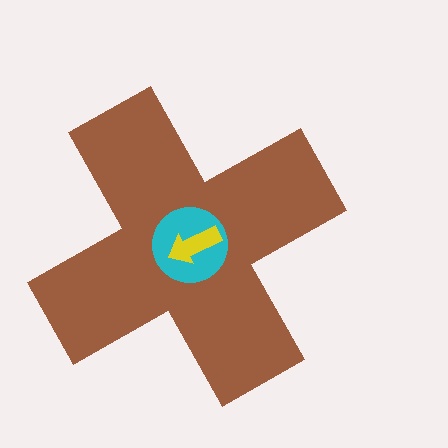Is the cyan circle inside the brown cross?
Yes.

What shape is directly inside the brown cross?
The cyan circle.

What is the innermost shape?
The yellow arrow.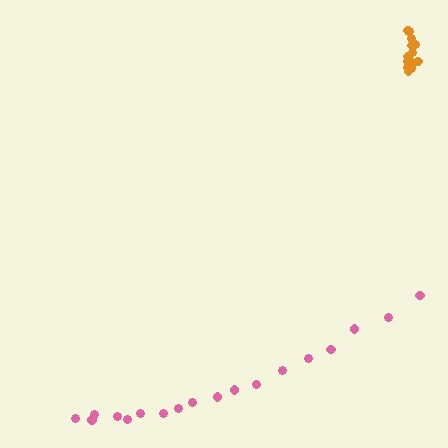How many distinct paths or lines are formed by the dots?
There are 2 distinct paths.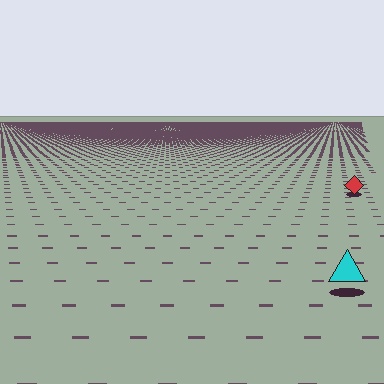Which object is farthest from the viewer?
The red diamond is farthest from the viewer. It appears smaller and the ground texture around it is denser.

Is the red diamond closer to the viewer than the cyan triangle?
No. The cyan triangle is closer — you can tell from the texture gradient: the ground texture is coarser near it.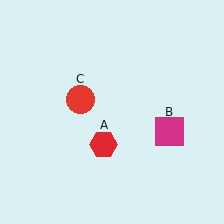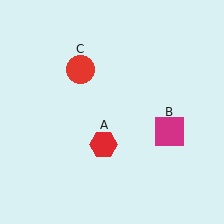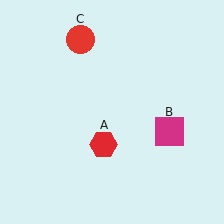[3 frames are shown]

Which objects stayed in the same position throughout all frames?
Red hexagon (object A) and magenta square (object B) remained stationary.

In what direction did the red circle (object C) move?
The red circle (object C) moved up.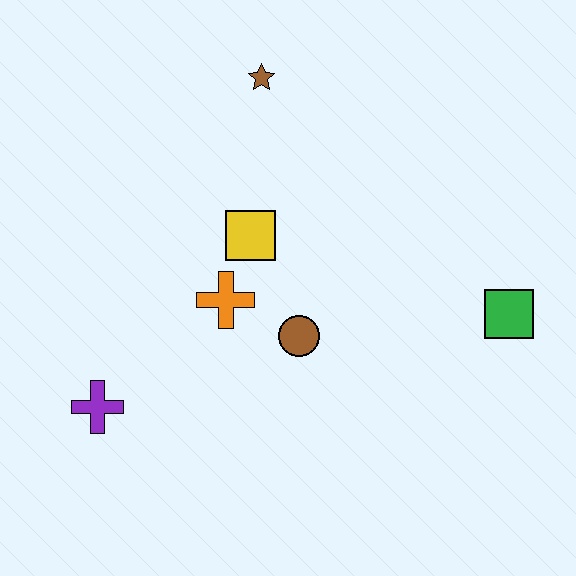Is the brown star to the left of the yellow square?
No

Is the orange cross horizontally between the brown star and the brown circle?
No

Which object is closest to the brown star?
The yellow square is closest to the brown star.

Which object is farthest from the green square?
The purple cross is farthest from the green square.